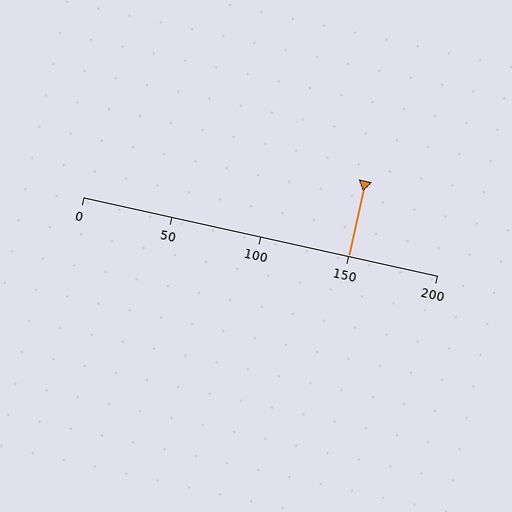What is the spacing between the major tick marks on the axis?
The major ticks are spaced 50 apart.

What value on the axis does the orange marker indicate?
The marker indicates approximately 150.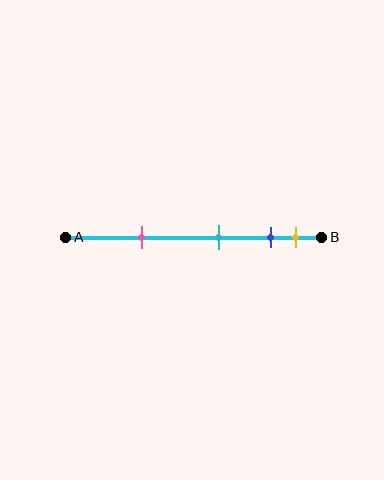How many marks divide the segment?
There are 4 marks dividing the segment.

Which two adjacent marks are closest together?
The blue and yellow marks are the closest adjacent pair.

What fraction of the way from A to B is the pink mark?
The pink mark is approximately 30% (0.3) of the way from A to B.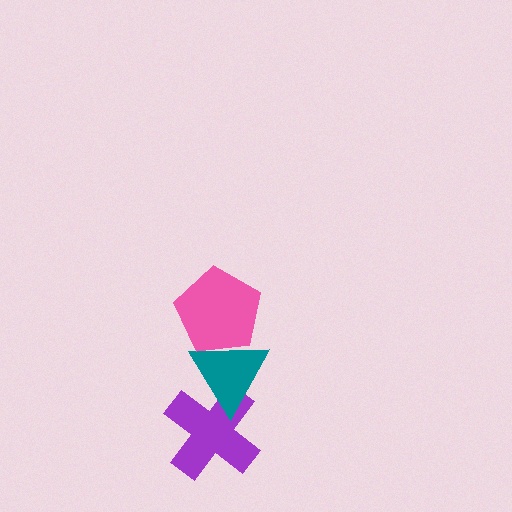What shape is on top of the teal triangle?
The pink pentagon is on top of the teal triangle.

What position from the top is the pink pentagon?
The pink pentagon is 1st from the top.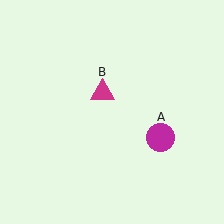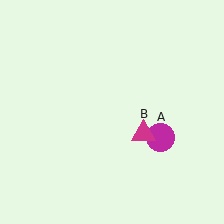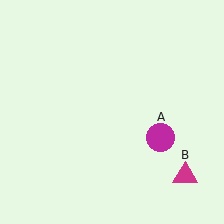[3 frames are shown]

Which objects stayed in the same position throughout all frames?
Magenta circle (object A) remained stationary.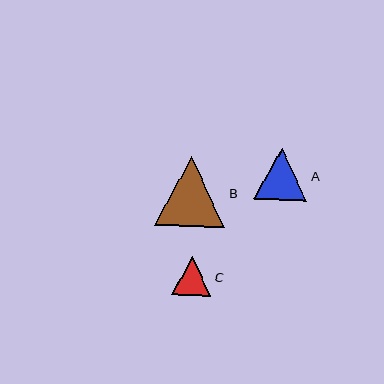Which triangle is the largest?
Triangle B is the largest with a size of approximately 70 pixels.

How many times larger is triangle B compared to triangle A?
Triangle B is approximately 1.3 times the size of triangle A.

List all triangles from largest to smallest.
From largest to smallest: B, A, C.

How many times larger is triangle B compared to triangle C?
Triangle B is approximately 1.8 times the size of triangle C.